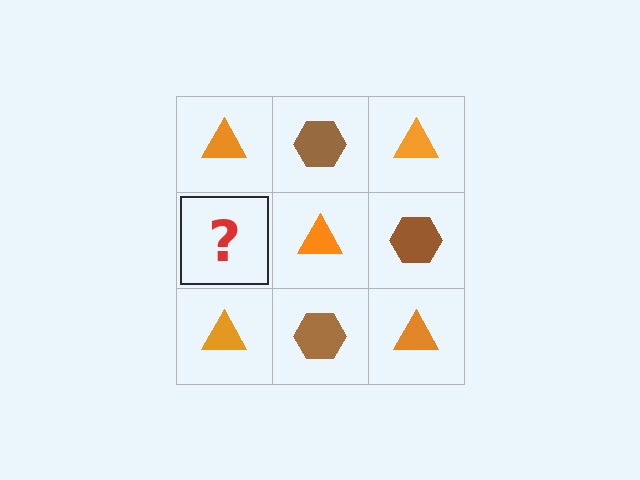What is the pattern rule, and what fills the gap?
The rule is that it alternates orange triangle and brown hexagon in a checkerboard pattern. The gap should be filled with a brown hexagon.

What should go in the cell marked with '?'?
The missing cell should contain a brown hexagon.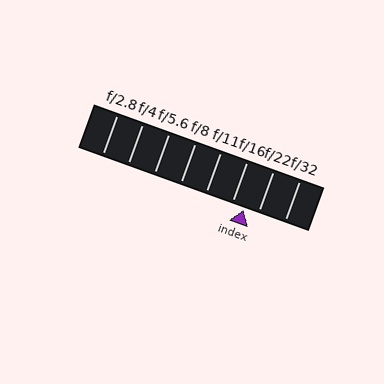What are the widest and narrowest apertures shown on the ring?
The widest aperture shown is f/2.8 and the narrowest is f/32.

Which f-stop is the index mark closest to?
The index mark is closest to f/16.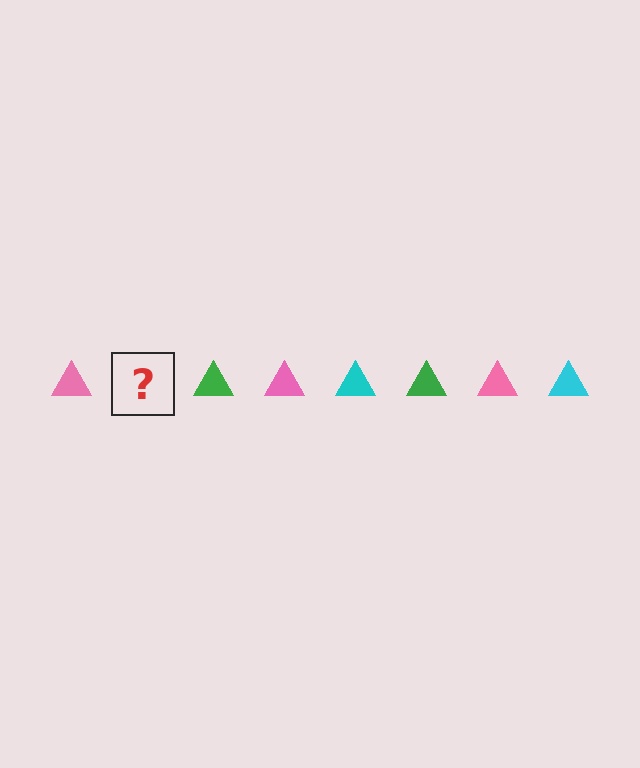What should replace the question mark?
The question mark should be replaced with a cyan triangle.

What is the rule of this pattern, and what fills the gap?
The rule is that the pattern cycles through pink, cyan, green triangles. The gap should be filled with a cyan triangle.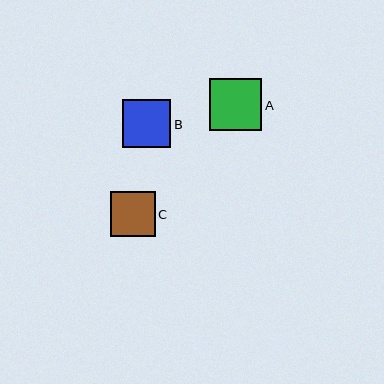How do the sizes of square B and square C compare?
Square B and square C are approximately the same size.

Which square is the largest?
Square A is the largest with a size of approximately 52 pixels.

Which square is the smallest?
Square C is the smallest with a size of approximately 44 pixels.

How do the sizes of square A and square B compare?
Square A and square B are approximately the same size.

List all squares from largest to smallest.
From largest to smallest: A, B, C.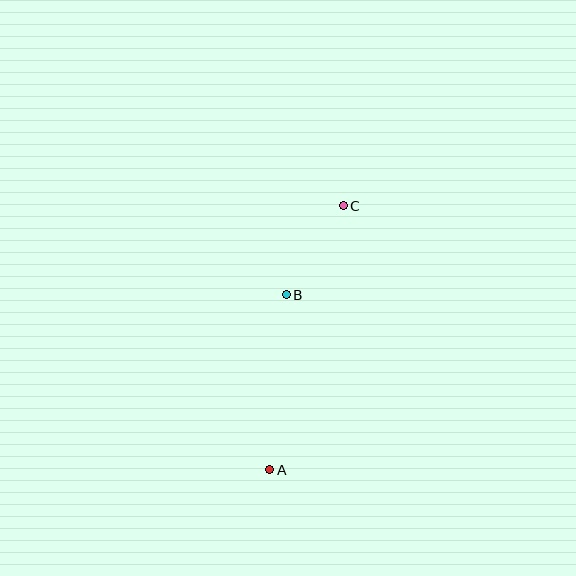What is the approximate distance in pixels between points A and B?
The distance between A and B is approximately 176 pixels.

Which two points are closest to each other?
Points B and C are closest to each other.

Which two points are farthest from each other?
Points A and C are farthest from each other.